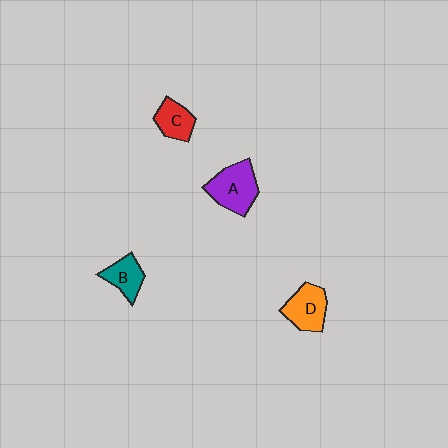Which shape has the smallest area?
Shape C (red).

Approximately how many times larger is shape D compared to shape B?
Approximately 1.3 times.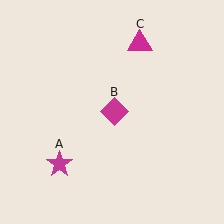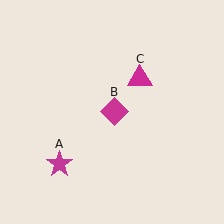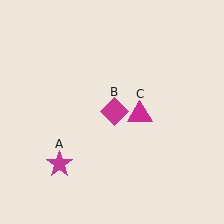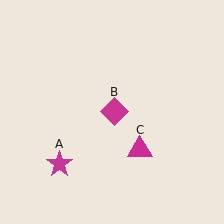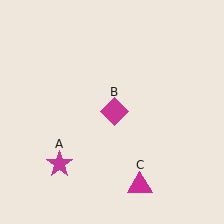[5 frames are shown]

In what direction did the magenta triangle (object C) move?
The magenta triangle (object C) moved down.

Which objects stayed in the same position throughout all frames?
Magenta star (object A) and magenta diamond (object B) remained stationary.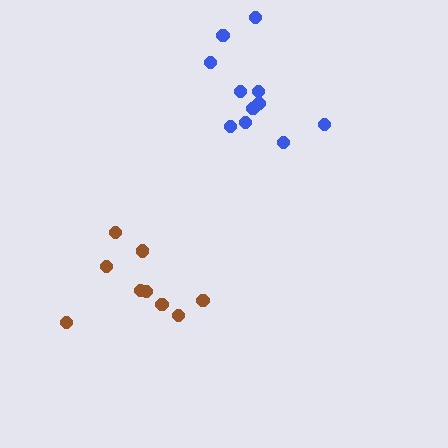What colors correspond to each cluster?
The clusters are colored: brown, blue.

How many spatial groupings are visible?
There are 2 spatial groupings.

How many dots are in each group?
Group 1: 10 dots, Group 2: 11 dots (21 total).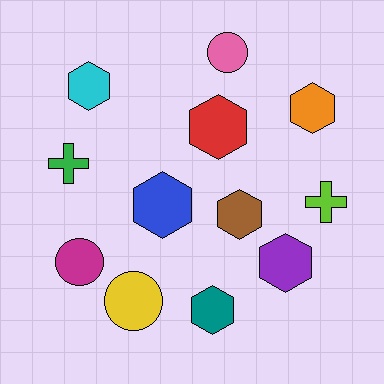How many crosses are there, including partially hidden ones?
There are 2 crosses.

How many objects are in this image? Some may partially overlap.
There are 12 objects.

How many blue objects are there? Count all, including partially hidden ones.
There is 1 blue object.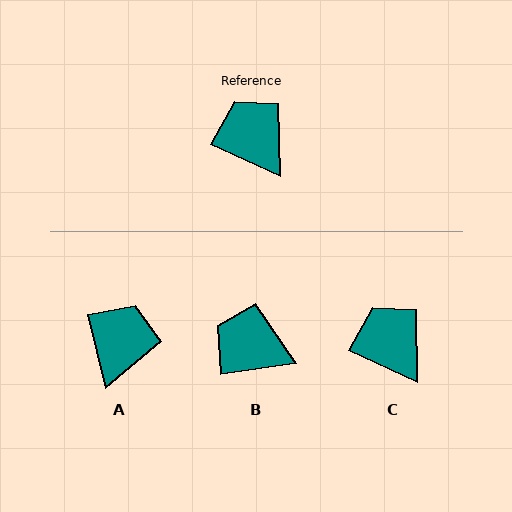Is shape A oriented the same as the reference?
No, it is off by about 51 degrees.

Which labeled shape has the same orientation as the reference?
C.